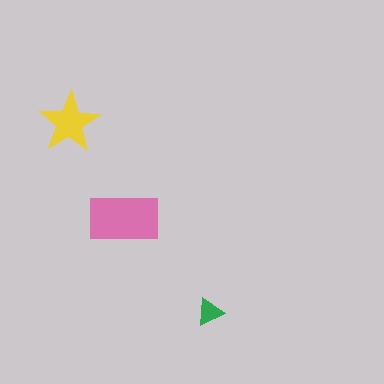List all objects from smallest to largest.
The green triangle, the yellow star, the pink rectangle.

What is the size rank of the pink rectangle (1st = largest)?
1st.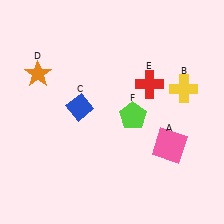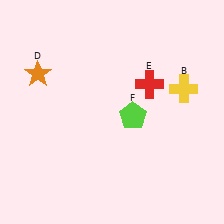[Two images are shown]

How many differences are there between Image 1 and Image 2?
There are 2 differences between the two images.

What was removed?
The pink square (A), the blue diamond (C) were removed in Image 2.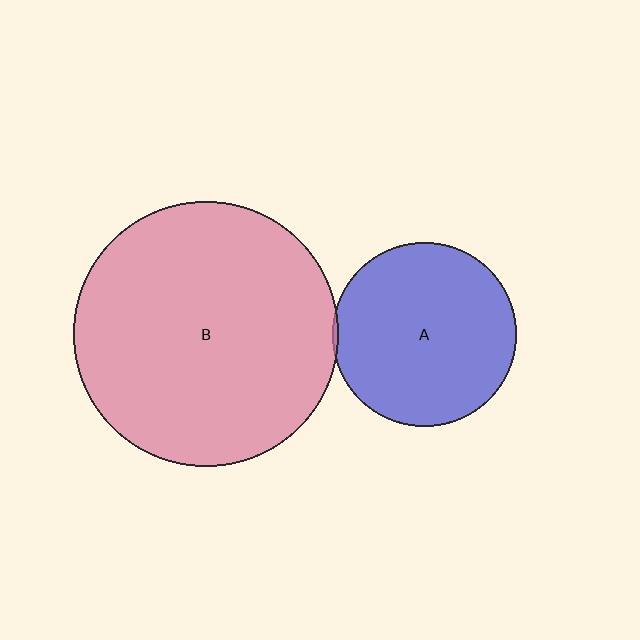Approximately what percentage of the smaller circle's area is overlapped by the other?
Approximately 5%.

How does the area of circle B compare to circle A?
Approximately 2.1 times.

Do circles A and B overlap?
Yes.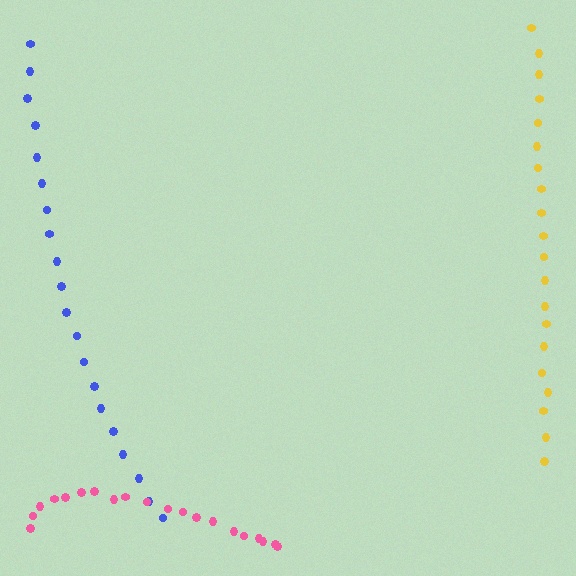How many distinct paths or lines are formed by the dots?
There are 3 distinct paths.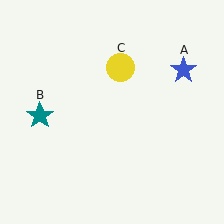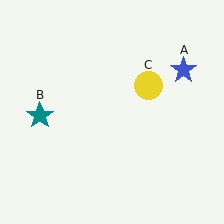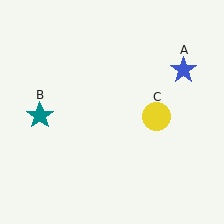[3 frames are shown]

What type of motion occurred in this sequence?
The yellow circle (object C) rotated clockwise around the center of the scene.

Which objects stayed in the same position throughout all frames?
Blue star (object A) and teal star (object B) remained stationary.